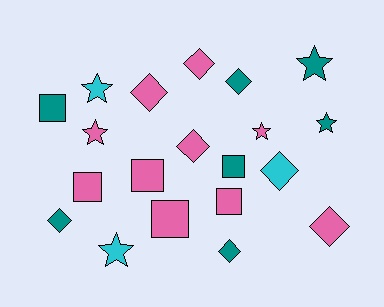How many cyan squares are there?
There are no cyan squares.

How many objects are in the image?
There are 20 objects.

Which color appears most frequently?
Pink, with 10 objects.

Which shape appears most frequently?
Diamond, with 8 objects.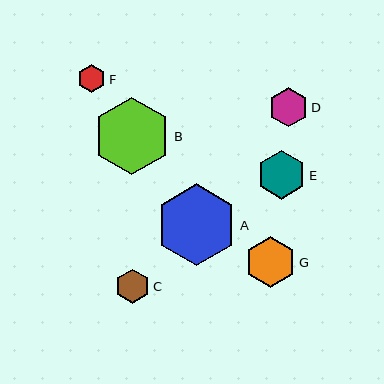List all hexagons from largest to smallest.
From largest to smallest: A, B, G, E, D, C, F.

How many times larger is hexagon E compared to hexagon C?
Hexagon E is approximately 1.4 times the size of hexagon C.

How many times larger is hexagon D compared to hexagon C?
Hexagon D is approximately 1.1 times the size of hexagon C.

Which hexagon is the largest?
Hexagon A is the largest with a size of approximately 82 pixels.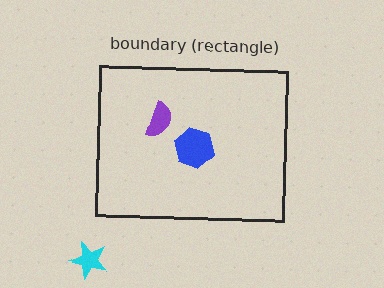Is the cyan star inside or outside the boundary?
Outside.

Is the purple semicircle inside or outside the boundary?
Inside.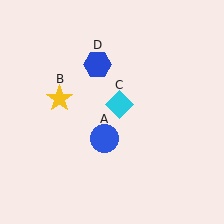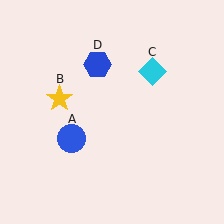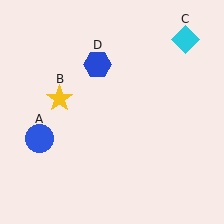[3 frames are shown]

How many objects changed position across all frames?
2 objects changed position: blue circle (object A), cyan diamond (object C).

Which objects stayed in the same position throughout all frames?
Yellow star (object B) and blue hexagon (object D) remained stationary.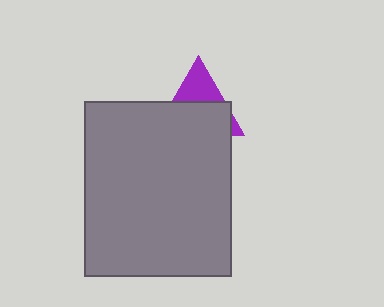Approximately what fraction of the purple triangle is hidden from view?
Roughly 62% of the purple triangle is hidden behind the gray rectangle.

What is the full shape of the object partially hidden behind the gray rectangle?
The partially hidden object is a purple triangle.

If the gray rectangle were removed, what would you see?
You would see the complete purple triangle.